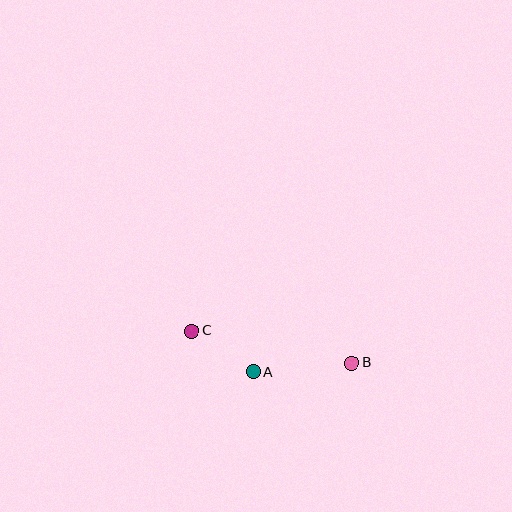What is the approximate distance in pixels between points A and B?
The distance between A and B is approximately 99 pixels.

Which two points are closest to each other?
Points A and C are closest to each other.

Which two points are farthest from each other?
Points B and C are farthest from each other.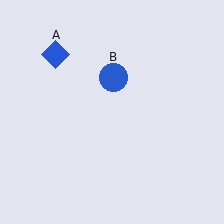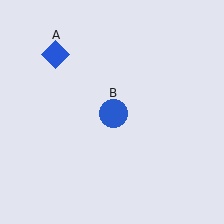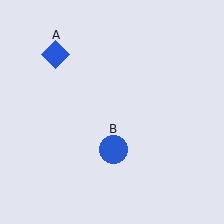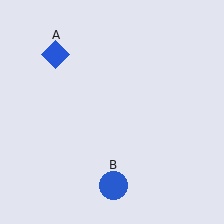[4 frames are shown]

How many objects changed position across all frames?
1 object changed position: blue circle (object B).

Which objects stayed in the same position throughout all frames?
Blue diamond (object A) remained stationary.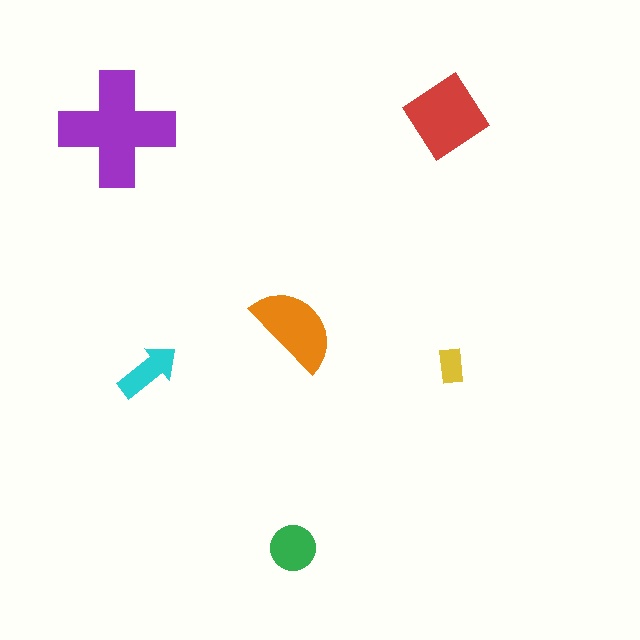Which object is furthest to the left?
The purple cross is leftmost.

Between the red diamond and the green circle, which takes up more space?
The red diamond.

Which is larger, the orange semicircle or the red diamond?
The red diamond.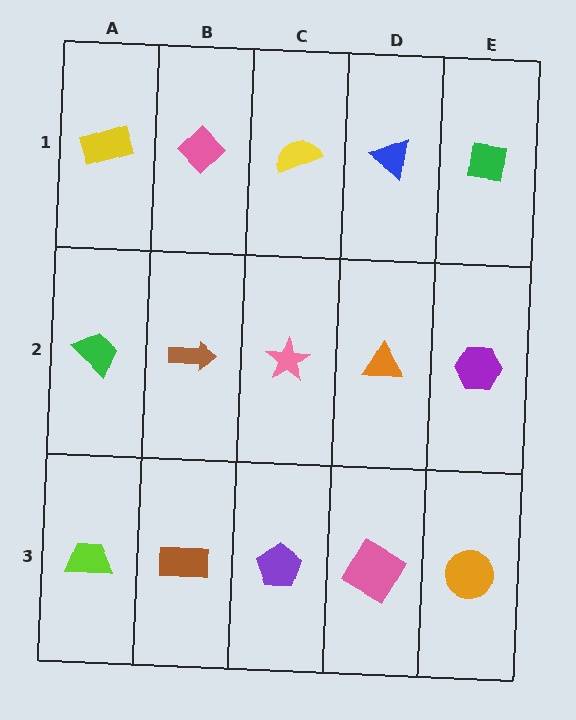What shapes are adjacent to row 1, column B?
A brown arrow (row 2, column B), a yellow rectangle (row 1, column A), a yellow semicircle (row 1, column C).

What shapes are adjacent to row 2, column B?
A pink diamond (row 1, column B), a brown rectangle (row 3, column B), a green trapezoid (row 2, column A), a pink star (row 2, column C).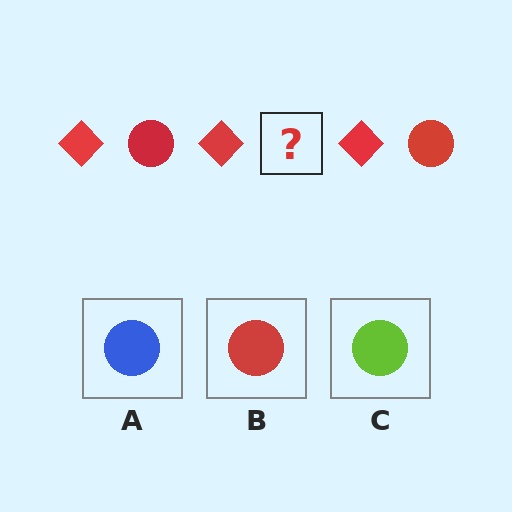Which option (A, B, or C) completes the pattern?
B.